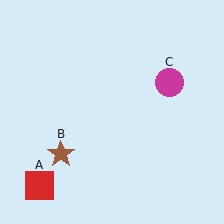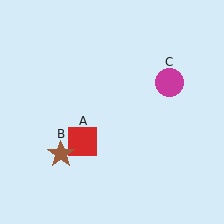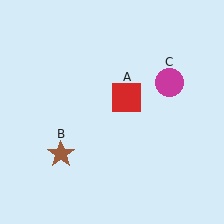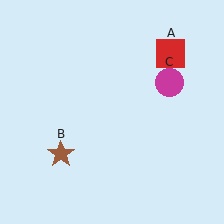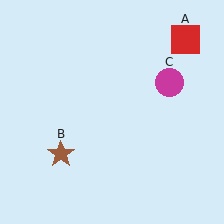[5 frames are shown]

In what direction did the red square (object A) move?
The red square (object A) moved up and to the right.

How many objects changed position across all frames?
1 object changed position: red square (object A).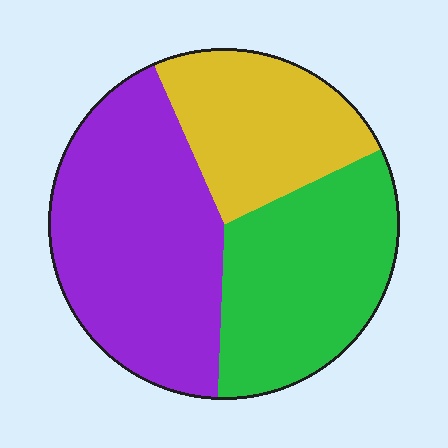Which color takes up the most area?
Purple, at roughly 45%.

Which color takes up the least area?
Yellow, at roughly 25%.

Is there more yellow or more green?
Green.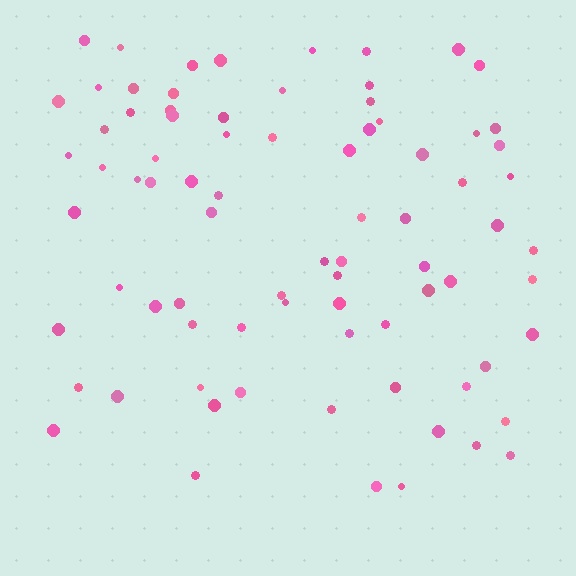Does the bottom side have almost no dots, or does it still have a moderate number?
Still a moderate number, just noticeably fewer than the top.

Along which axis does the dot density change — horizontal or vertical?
Vertical.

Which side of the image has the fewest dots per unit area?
The bottom.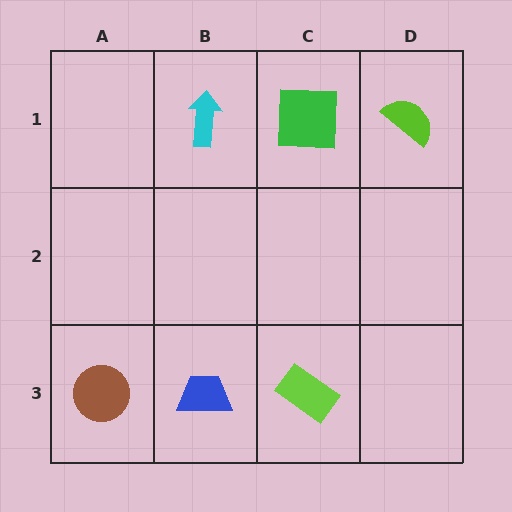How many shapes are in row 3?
3 shapes.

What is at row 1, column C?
A green square.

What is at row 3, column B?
A blue trapezoid.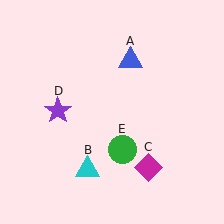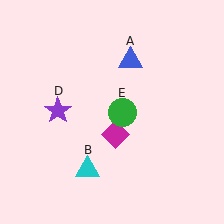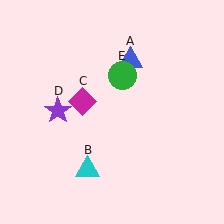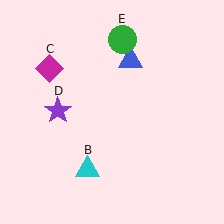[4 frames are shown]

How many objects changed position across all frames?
2 objects changed position: magenta diamond (object C), green circle (object E).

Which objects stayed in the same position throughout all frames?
Blue triangle (object A) and cyan triangle (object B) and purple star (object D) remained stationary.